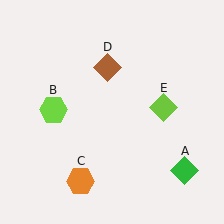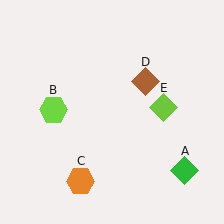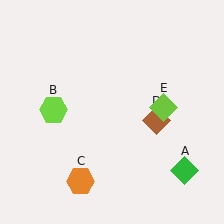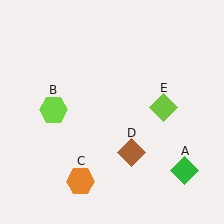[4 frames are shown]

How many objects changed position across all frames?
1 object changed position: brown diamond (object D).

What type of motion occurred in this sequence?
The brown diamond (object D) rotated clockwise around the center of the scene.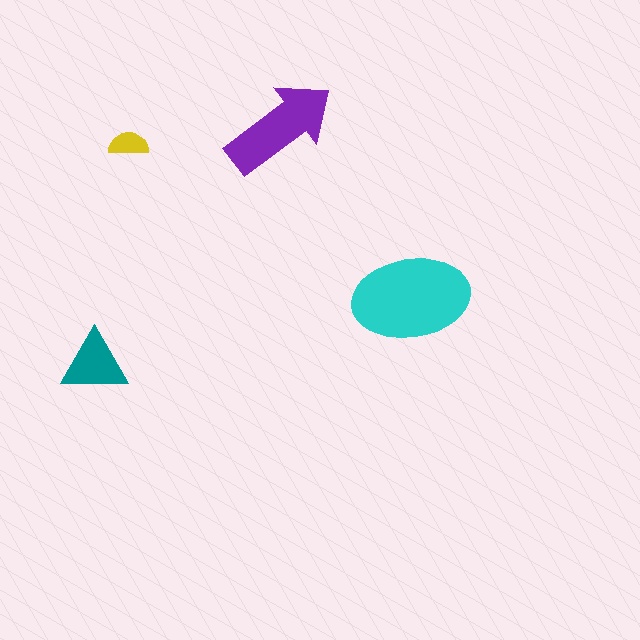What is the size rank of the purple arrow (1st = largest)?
2nd.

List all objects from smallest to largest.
The yellow semicircle, the teal triangle, the purple arrow, the cyan ellipse.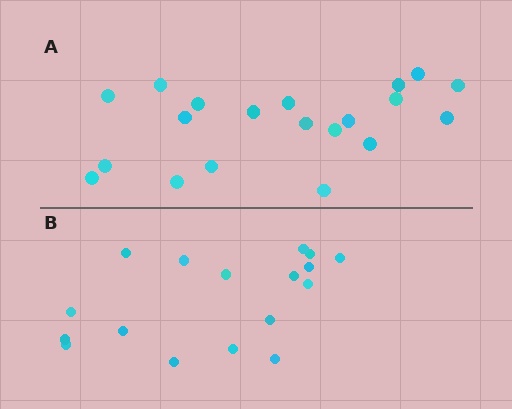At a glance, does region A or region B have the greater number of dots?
Region A (the top region) has more dots.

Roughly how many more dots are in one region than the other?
Region A has just a few more — roughly 2 or 3 more dots than region B.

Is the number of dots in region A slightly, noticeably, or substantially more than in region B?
Region A has only slightly more — the two regions are fairly close. The ratio is roughly 1.2 to 1.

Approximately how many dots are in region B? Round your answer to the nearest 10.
About 20 dots. (The exact count is 17, which rounds to 20.)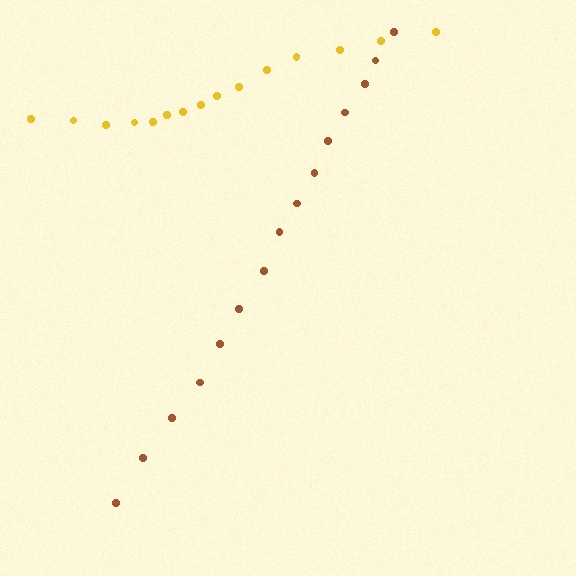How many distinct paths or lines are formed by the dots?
There are 2 distinct paths.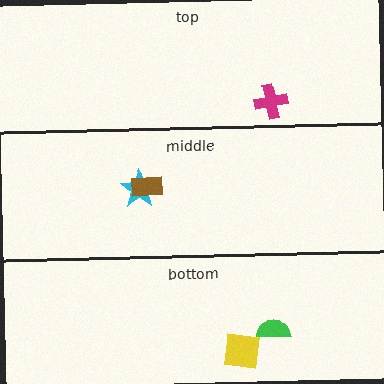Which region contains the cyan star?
The middle region.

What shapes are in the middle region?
The cyan star, the brown rectangle.